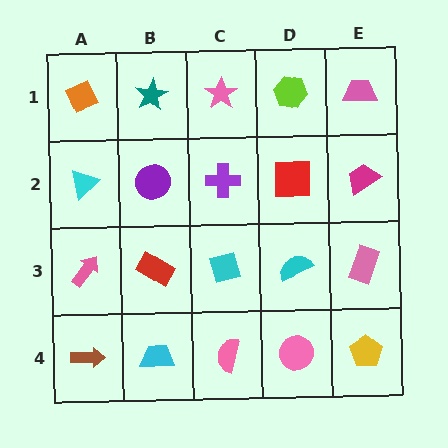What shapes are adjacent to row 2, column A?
An orange diamond (row 1, column A), a pink arrow (row 3, column A), a purple circle (row 2, column B).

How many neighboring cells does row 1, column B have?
3.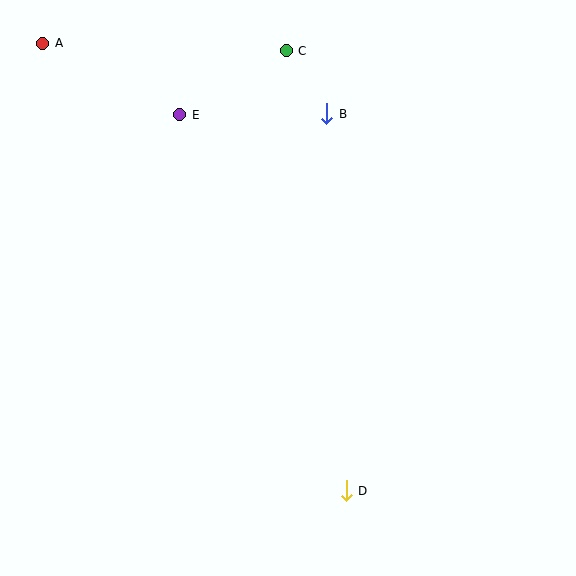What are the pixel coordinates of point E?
Point E is at (180, 115).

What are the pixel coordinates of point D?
Point D is at (346, 491).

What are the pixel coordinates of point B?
Point B is at (327, 114).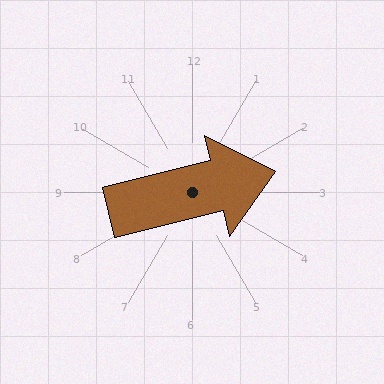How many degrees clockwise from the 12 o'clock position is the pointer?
Approximately 76 degrees.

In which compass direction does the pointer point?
East.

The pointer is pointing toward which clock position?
Roughly 3 o'clock.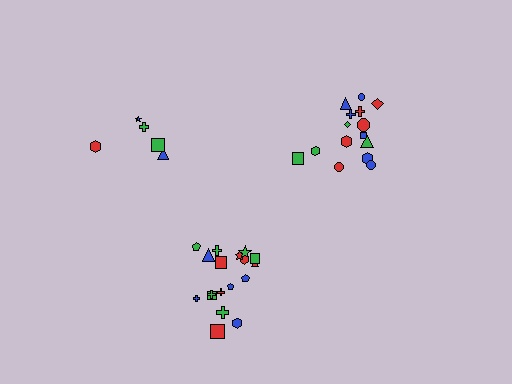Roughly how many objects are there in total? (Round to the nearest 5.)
Roughly 40 objects in total.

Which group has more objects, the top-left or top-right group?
The top-right group.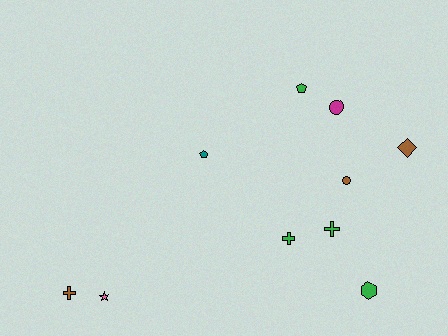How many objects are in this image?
There are 10 objects.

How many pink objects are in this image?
There is 1 pink object.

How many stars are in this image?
There is 1 star.